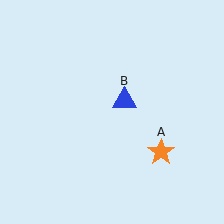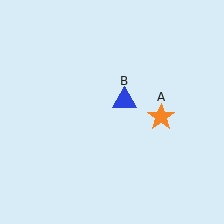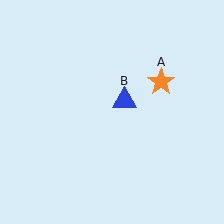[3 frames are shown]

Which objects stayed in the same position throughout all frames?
Blue triangle (object B) remained stationary.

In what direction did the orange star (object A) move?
The orange star (object A) moved up.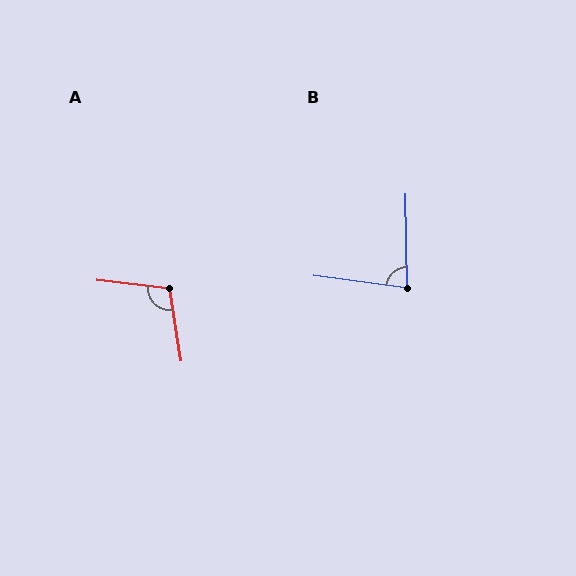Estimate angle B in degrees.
Approximately 82 degrees.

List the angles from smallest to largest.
B (82°), A (106°).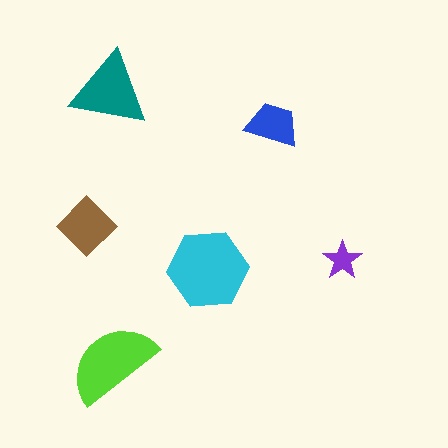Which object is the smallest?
The purple star.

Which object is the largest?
The cyan hexagon.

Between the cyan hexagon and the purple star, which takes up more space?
The cyan hexagon.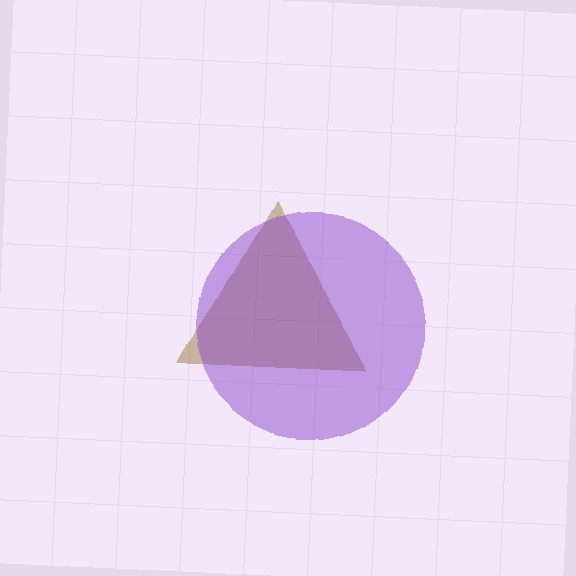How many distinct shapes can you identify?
There are 2 distinct shapes: a brown triangle, a purple circle.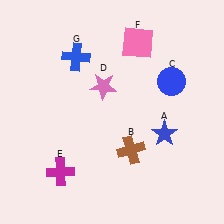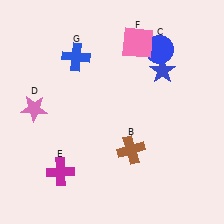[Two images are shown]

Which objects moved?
The objects that moved are: the blue star (A), the blue circle (C), the pink star (D).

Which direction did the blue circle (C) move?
The blue circle (C) moved up.